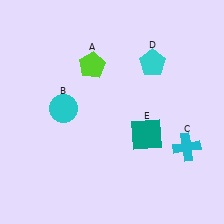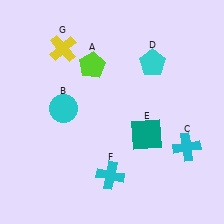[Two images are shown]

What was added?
A cyan cross (F), a yellow cross (G) were added in Image 2.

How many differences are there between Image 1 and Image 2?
There are 2 differences between the two images.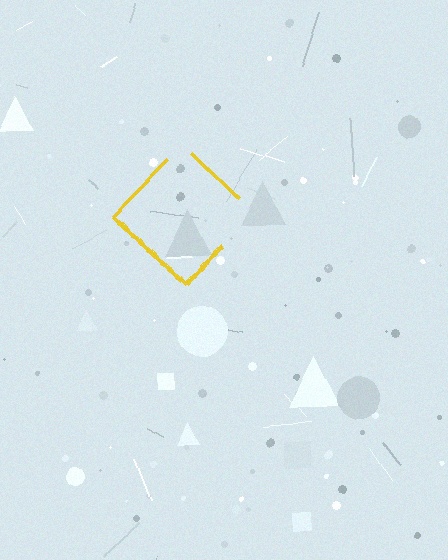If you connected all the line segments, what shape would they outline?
They would outline a diamond.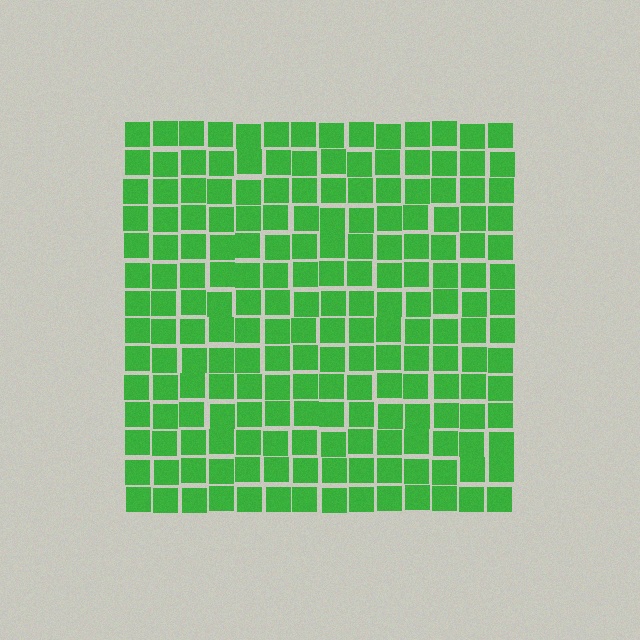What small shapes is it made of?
It is made of small squares.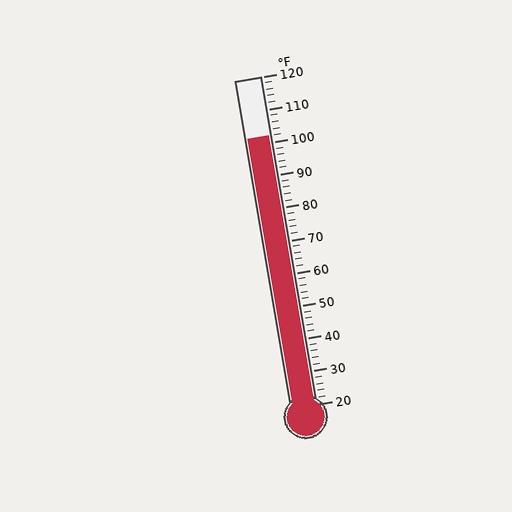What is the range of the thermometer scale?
The thermometer scale ranges from 20°F to 120°F.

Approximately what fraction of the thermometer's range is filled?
The thermometer is filled to approximately 80% of its range.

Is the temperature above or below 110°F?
The temperature is below 110°F.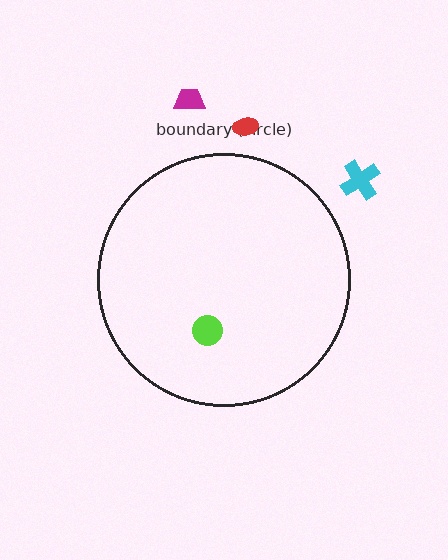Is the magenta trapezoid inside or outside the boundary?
Outside.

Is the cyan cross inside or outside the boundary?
Outside.